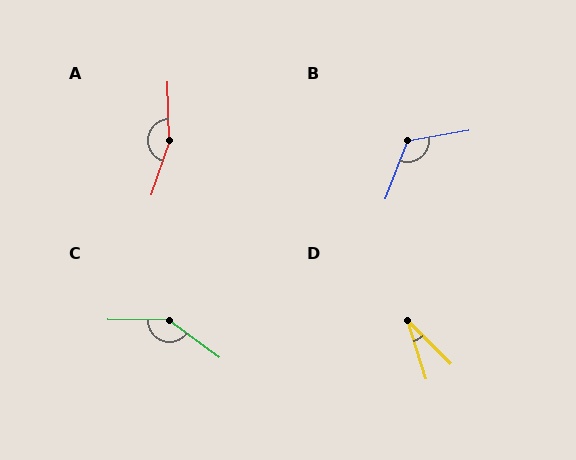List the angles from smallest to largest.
D (28°), B (121°), C (144°), A (160°).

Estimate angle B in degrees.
Approximately 121 degrees.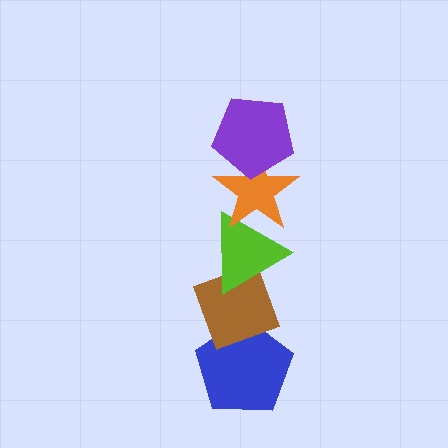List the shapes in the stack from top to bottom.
From top to bottom: the purple pentagon, the orange star, the lime triangle, the brown diamond, the blue pentagon.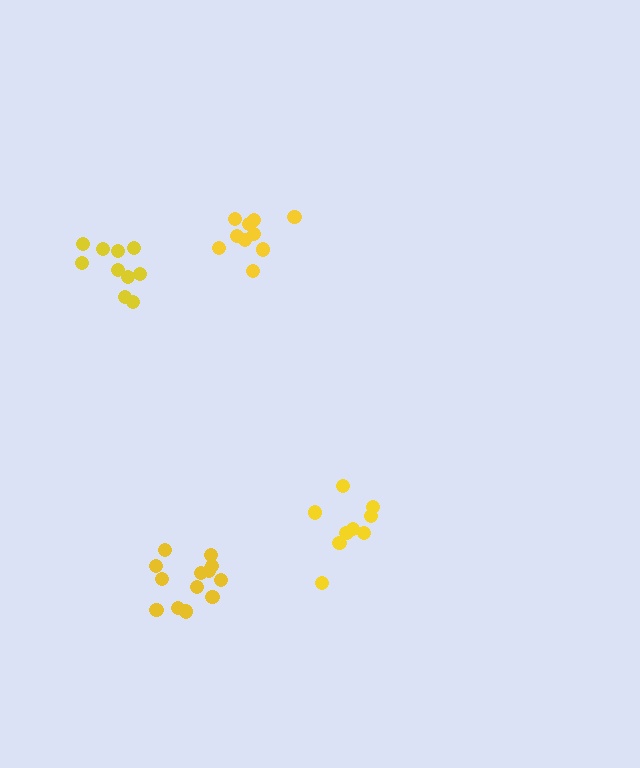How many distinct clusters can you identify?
There are 4 distinct clusters.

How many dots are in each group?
Group 1: 13 dots, Group 2: 11 dots, Group 3: 9 dots, Group 4: 10 dots (43 total).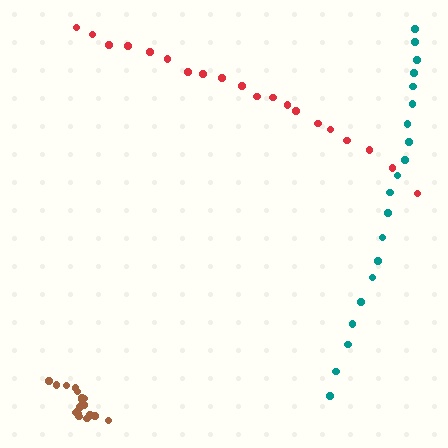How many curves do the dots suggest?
There are 3 distinct paths.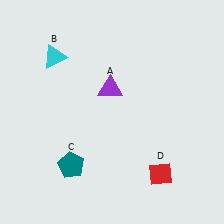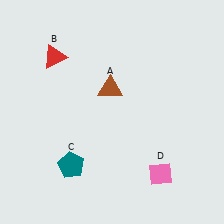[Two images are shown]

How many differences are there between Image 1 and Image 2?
There are 3 differences between the two images.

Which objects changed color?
A changed from purple to brown. B changed from cyan to red. D changed from red to pink.